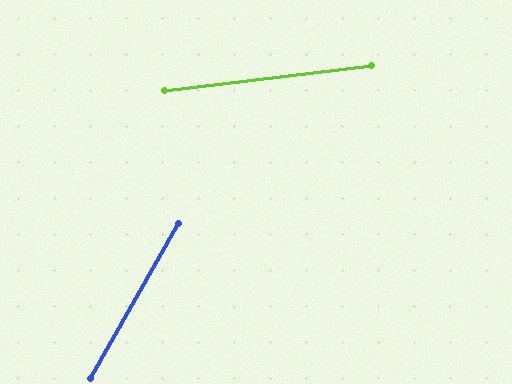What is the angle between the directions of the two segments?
Approximately 54 degrees.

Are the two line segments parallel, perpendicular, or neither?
Neither parallel nor perpendicular — they differ by about 54°.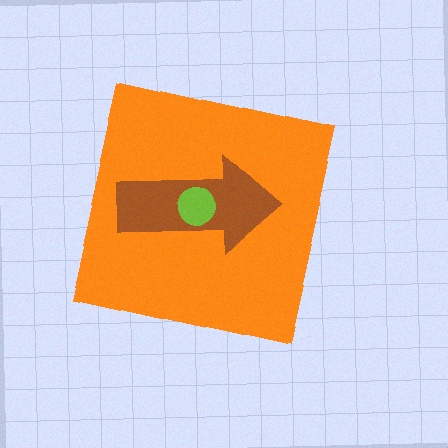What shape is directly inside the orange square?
The brown arrow.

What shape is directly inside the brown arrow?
The lime circle.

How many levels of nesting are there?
3.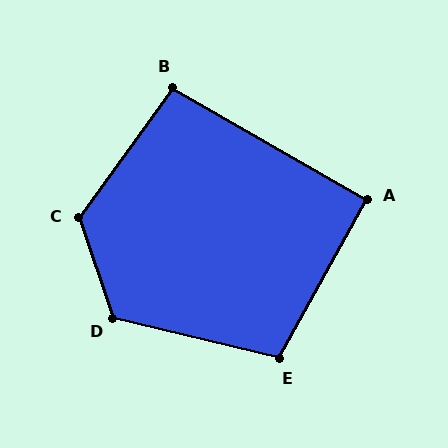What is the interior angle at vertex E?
Approximately 105 degrees (obtuse).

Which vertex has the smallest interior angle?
A, at approximately 91 degrees.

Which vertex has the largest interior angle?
C, at approximately 125 degrees.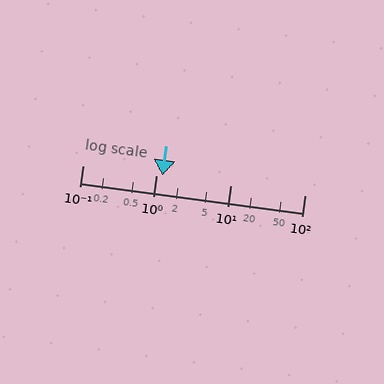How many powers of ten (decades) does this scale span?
The scale spans 3 decades, from 0.1 to 100.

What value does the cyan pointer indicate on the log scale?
The pointer indicates approximately 1.2.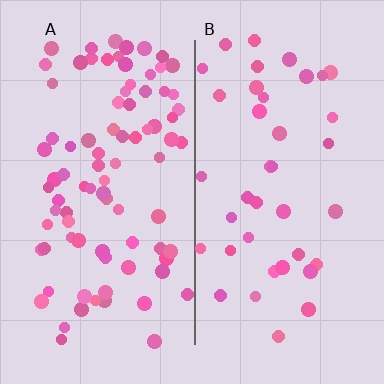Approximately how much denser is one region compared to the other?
Approximately 2.2× — region A over region B.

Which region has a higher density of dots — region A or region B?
A (the left).